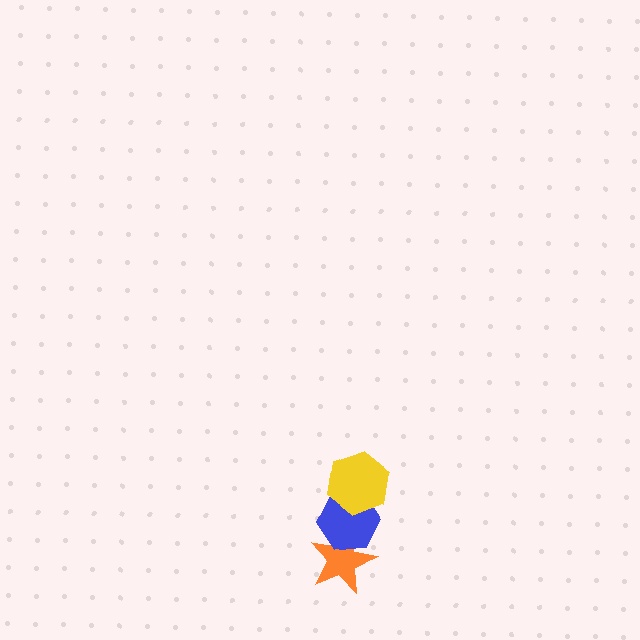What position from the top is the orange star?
The orange star is 3rd from the top.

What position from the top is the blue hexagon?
The blue hexagon is 2nd from the top.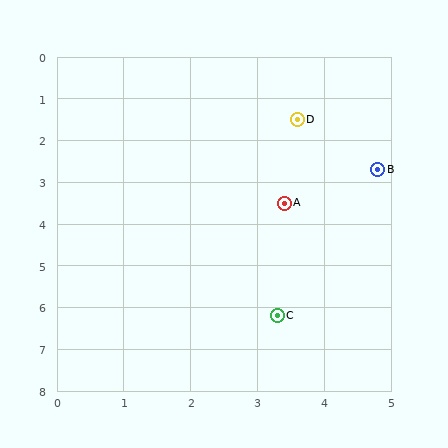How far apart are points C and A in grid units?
Points C and A are about 2.7 grid units apart.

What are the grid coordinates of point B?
Point B is at approximately (4.8, 2.7).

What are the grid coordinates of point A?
Point A is at approximately (3.4, 3.5).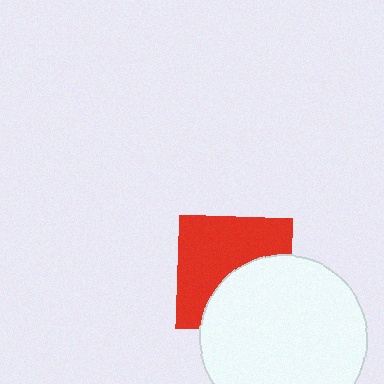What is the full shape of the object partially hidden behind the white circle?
The partially hidden object is a red square.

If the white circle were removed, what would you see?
You would see the complete red square.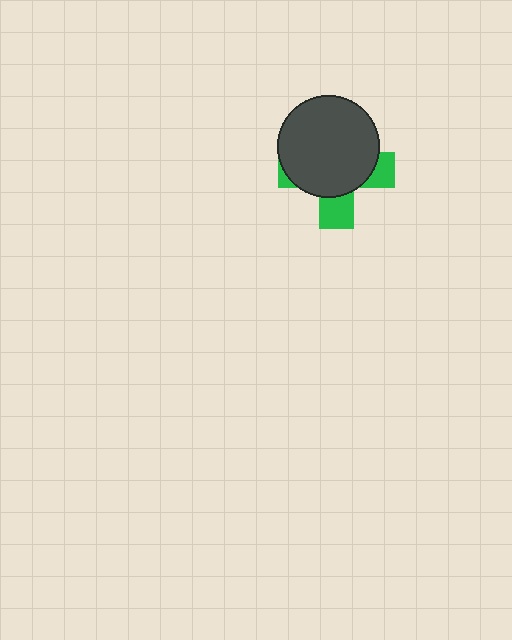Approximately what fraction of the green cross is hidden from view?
Roughly 69% of the green cross is hidden behind the dark gray circle.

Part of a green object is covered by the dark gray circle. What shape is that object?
It is a cross.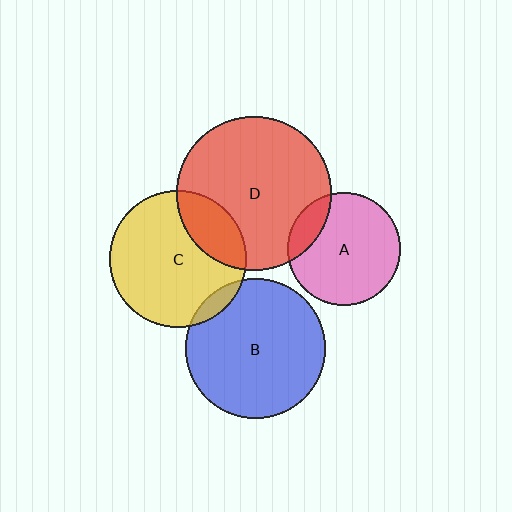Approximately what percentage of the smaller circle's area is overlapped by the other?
Approximately 5%.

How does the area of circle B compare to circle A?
Approximately 1.5 times.